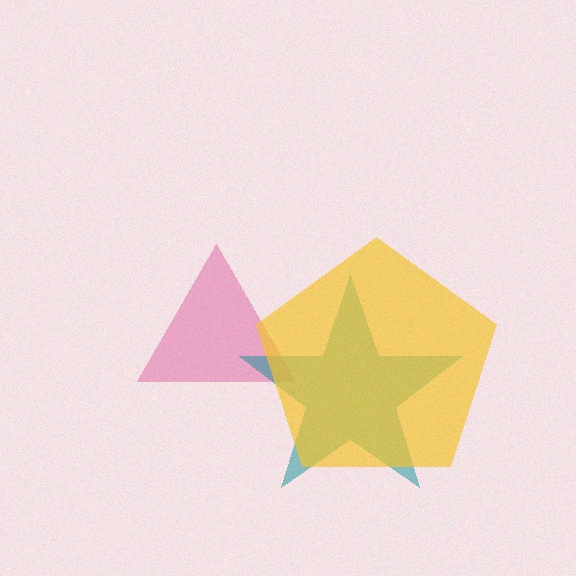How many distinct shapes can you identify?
There are 3 distinct shapes: a pink triangle, a teal star, a yellow pentagon.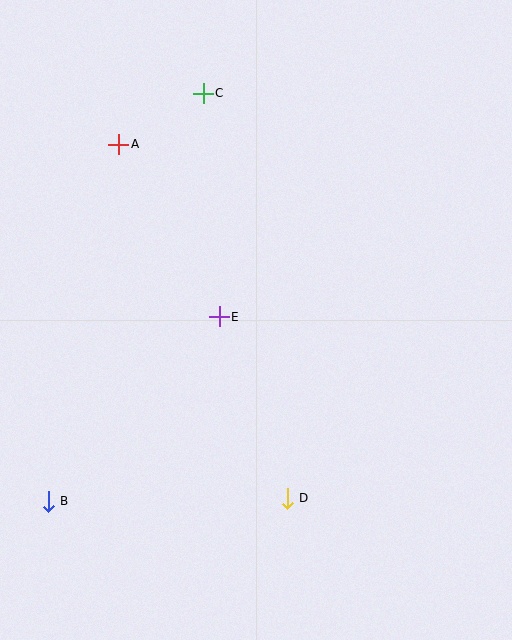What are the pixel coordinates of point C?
Point C is at (203, 93).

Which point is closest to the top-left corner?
Point A is closest to the top-left corner.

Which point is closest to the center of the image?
Point E at (219, 317) is closest to the center.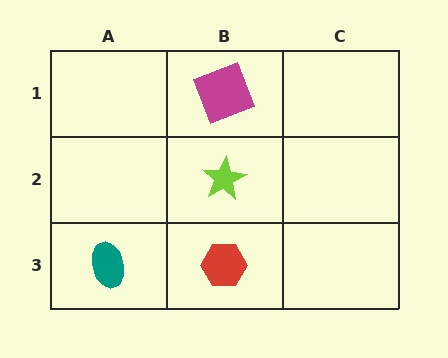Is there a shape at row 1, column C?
No, that cell is empty.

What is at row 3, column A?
A teal ellipse.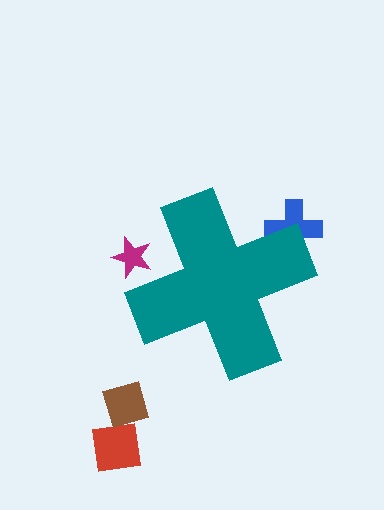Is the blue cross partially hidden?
Yes, the blue cross is partially hidden behind the teal cross.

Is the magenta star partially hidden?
Yes, the magenta star is partially hidden behind the teal cross.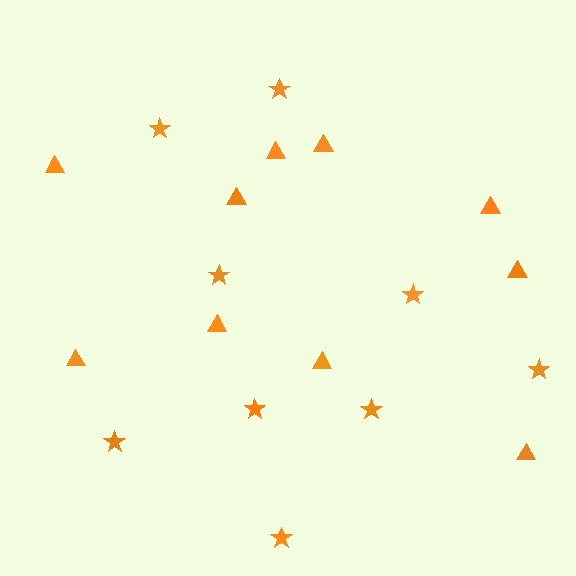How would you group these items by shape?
There are 2 groups: one group of stars (9) and one group of triangles (10).